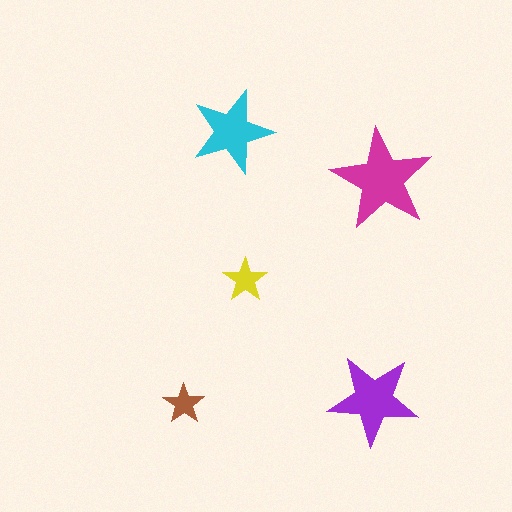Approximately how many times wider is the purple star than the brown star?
About 2 times wider.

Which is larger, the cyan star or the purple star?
The purple one.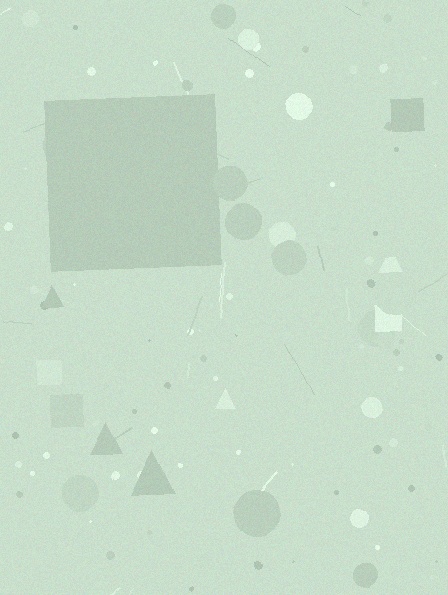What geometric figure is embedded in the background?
A square is embedded in the background.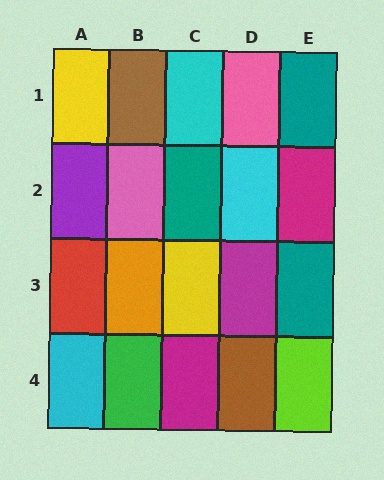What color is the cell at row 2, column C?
Teal.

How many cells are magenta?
3 cells are magenta.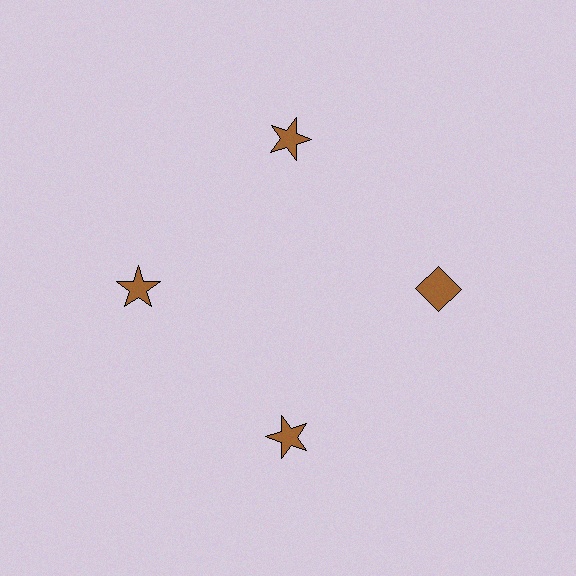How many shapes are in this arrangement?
There are 4 shapes arranged in a ring pattern.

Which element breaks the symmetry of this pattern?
The brown diamond at roughly the 3 o'clock position breaks the symmetry. All other shapes are brown stars.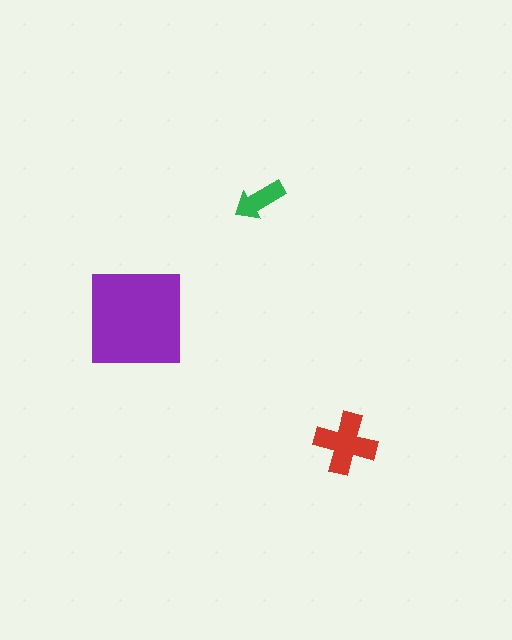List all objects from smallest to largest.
The green arrow, the red cross, the purple square.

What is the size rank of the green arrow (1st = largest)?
3rd.